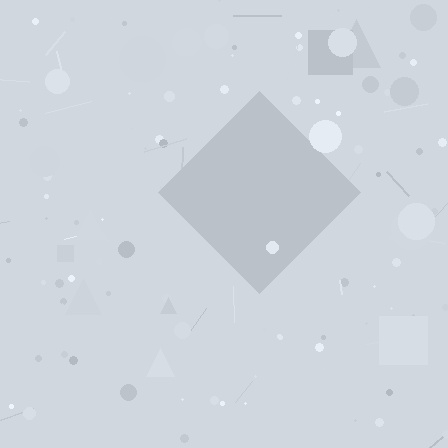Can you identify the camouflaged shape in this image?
The camouflaged shape is a diamond.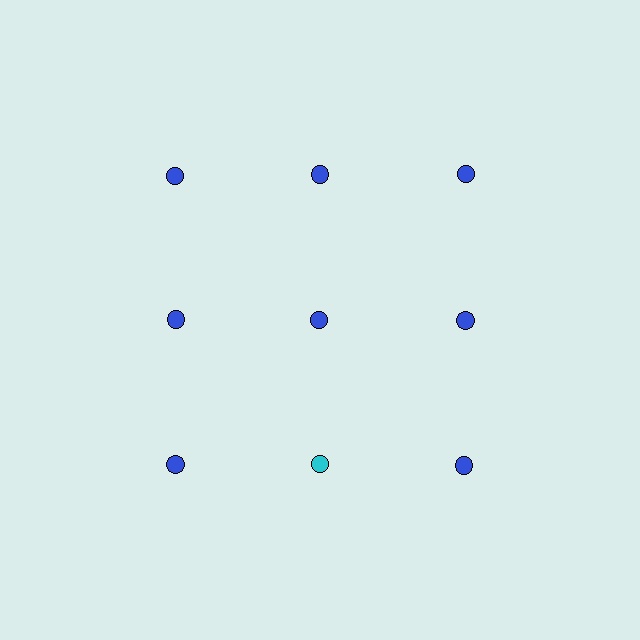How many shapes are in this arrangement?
There are 9 shapes arranged in a grid pattern.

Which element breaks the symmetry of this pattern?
The cyan circle in the third row, second from left column breaks the symmetry. All other shapes are blue circles.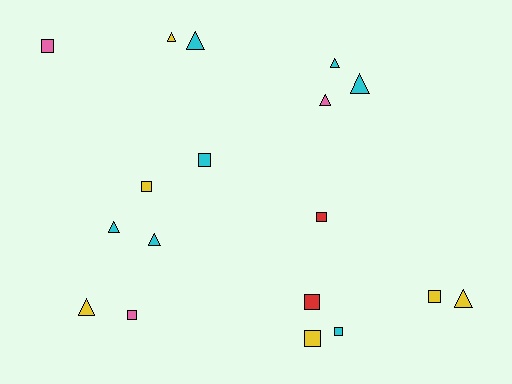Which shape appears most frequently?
Triangle, with 9 objects.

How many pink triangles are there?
There is 1 pink triangle.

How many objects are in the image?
There are 18 objects.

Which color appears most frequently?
Cyan, with 7 objects.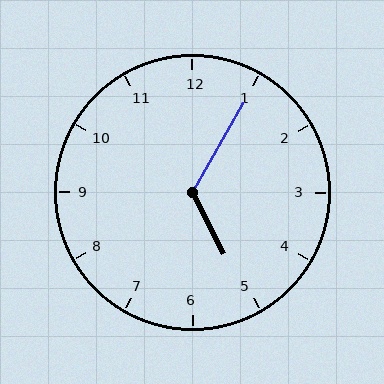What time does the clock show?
5:05.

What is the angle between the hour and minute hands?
Approximately 122 degrees.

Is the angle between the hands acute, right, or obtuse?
It is obtuse.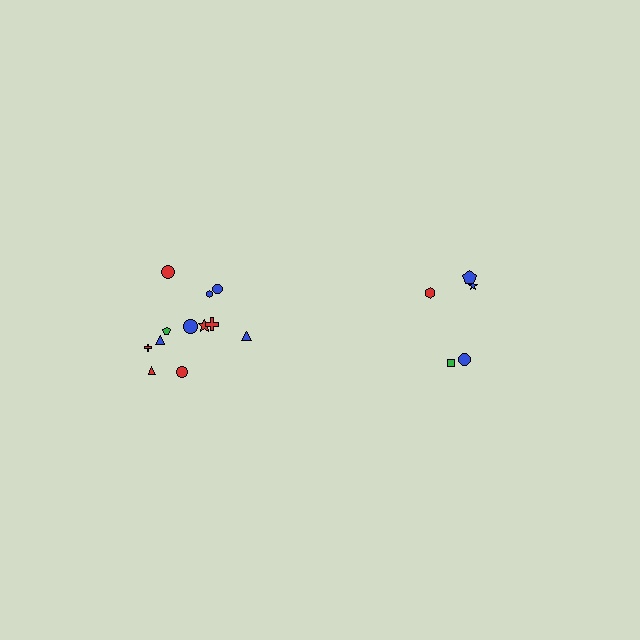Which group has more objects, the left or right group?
The left group.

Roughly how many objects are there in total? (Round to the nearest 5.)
Roughly 15 objects in total.